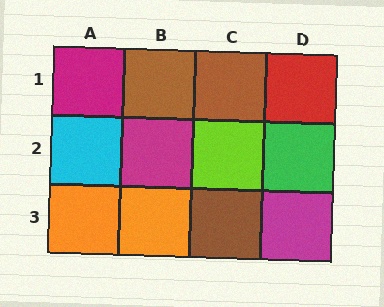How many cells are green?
1 cell is green.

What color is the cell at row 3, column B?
Orange.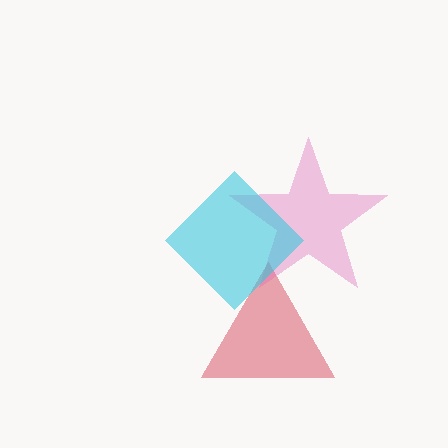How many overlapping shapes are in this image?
There are 3 overlapping shapes in the image.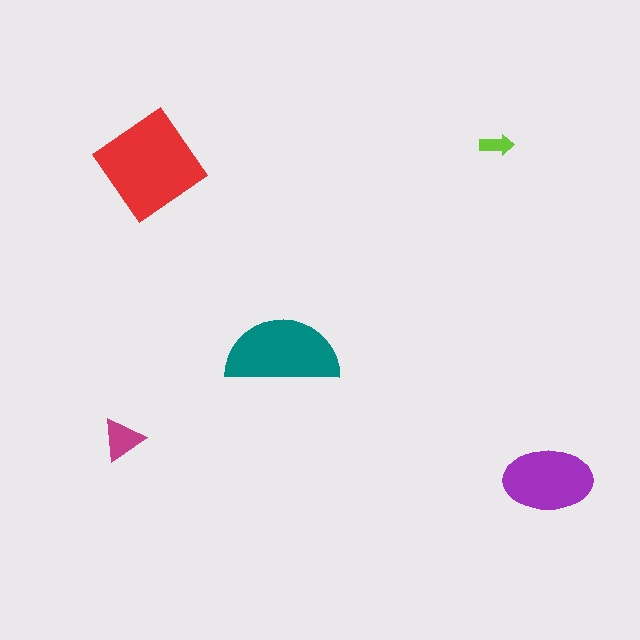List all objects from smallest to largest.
The lime arrow, the magenta triangle, the purple ellipse, the teal semicircle, the red diamond.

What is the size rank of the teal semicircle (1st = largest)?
2nd.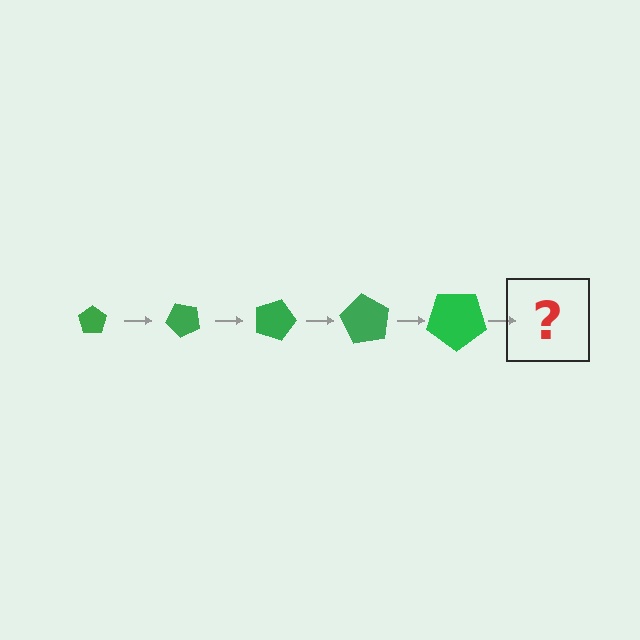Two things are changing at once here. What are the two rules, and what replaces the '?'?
The two rules are that the pentagon grows larger each step and it rotates 45 degrees each step. The '?' should be a pentagon, larger than the previous one and rotated 225 degrees from the start.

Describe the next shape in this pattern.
It should be a pentagon, larger than the previous one and rotated 225 degrees from the start.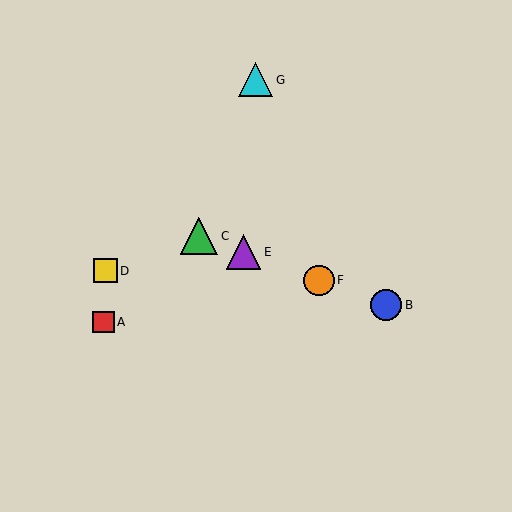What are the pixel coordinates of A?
Object A is at (103, 322).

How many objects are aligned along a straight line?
4 objects (B, C, E, F) are aligned along a straight line.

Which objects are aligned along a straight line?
Objects B, C, E, F are aligned along a straight line.